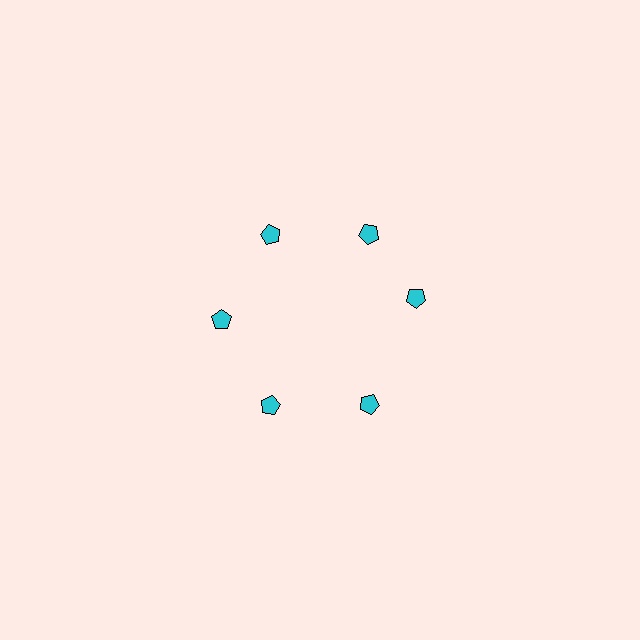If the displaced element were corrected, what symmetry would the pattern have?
It would have 6-fold rotational symmetry — the pattern would map onto itself every 60 degrees.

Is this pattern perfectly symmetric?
No. The 6 cyan pentagons are arranged in a ring, but one element near the 3 o'clock position is rotated out of alignment along the ring, breaking the 6-fold rotational symmetry.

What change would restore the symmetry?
The symmetry would be restored by rotating it back into even spacing with its neighbors so that all 6 pentagons sit at equal angles and equal distance from the center.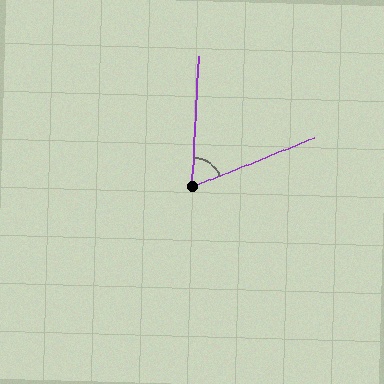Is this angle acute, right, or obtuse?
It is acute.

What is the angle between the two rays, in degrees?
Approximately 65 degrees.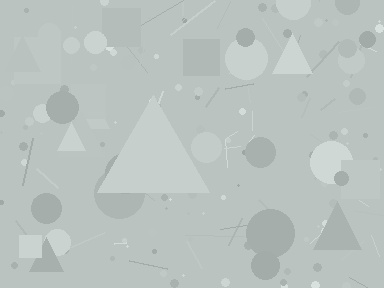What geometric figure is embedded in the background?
A triangle is embedded in the background.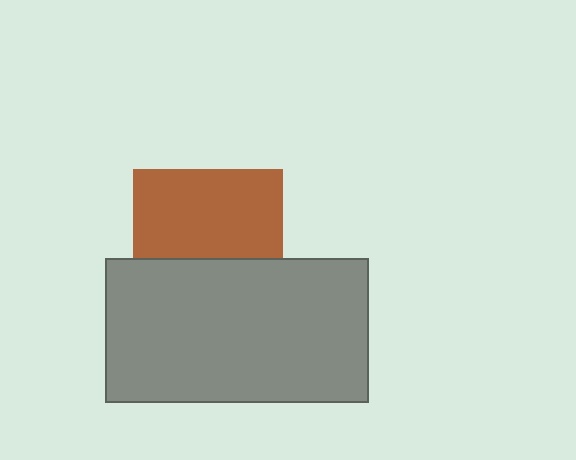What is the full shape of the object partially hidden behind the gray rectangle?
The partially hidden object is a brown square.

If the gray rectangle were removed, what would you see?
You would see the complete brown square.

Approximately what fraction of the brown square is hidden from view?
Roughly 41% of the brown square is hidden behind the gray rectangle.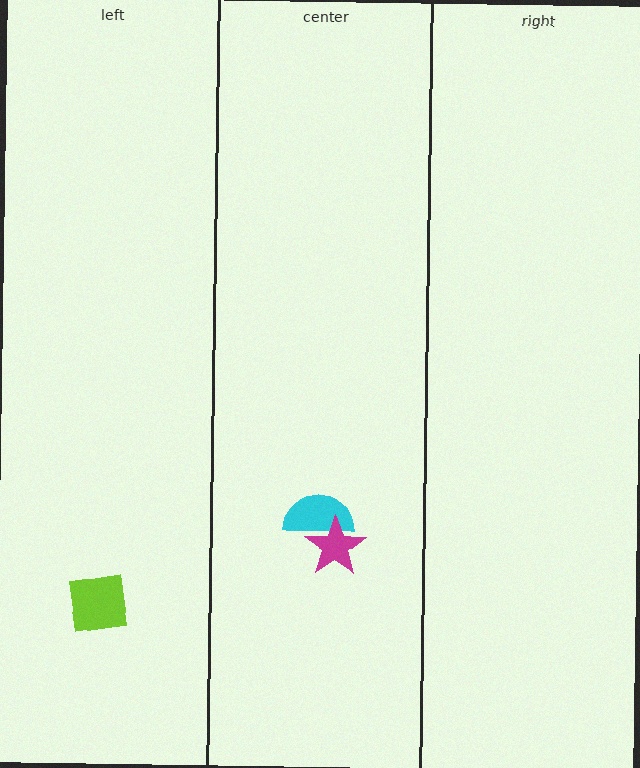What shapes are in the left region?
The lime square.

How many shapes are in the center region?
2.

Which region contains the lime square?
The left region.